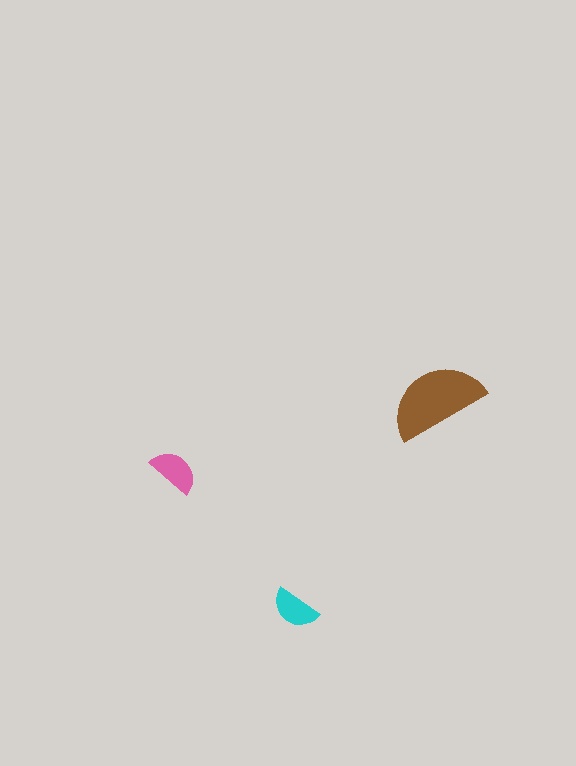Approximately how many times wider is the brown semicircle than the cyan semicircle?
About 2 times wider.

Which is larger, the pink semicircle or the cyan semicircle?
The pink one.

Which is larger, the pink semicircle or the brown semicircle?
The brown one.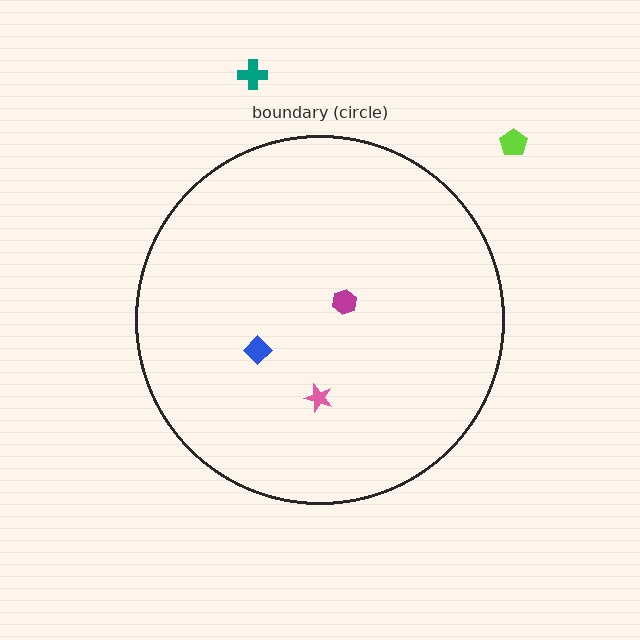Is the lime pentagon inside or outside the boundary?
Outside.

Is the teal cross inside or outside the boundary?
Outside.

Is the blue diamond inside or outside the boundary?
Inside.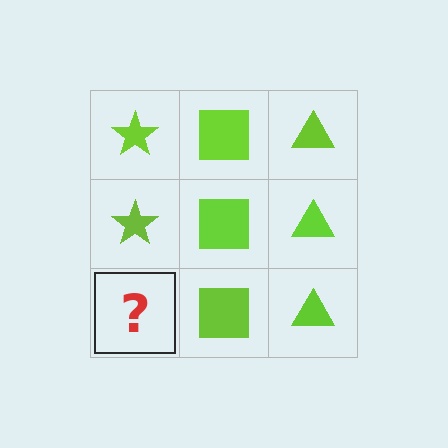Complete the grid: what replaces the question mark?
The question mark should be replaced with a lime star.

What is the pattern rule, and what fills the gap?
The rule is that each column has a consistent shape. The gap should be filled with a lime star.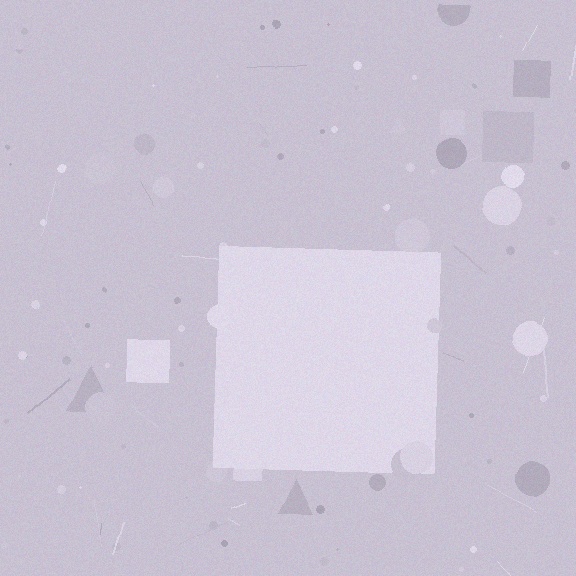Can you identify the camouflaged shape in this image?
The camouflaged shape is a square.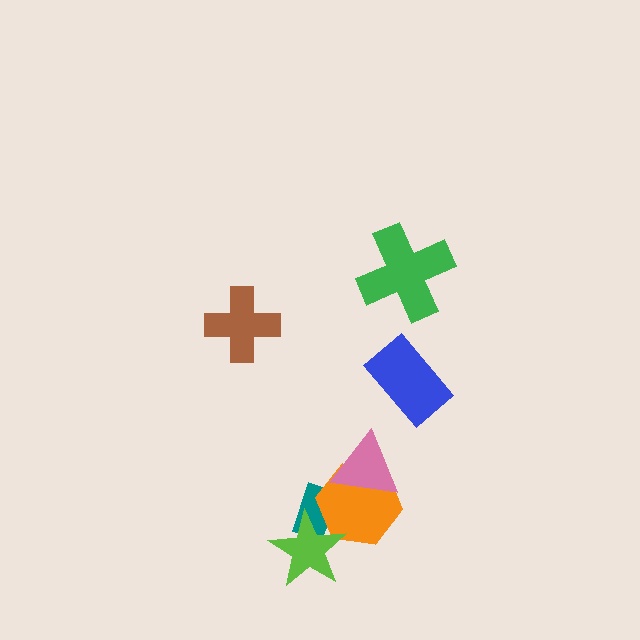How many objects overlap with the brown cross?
0 objects overlap with the brown cross.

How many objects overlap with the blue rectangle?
0 objects overlap with the blue rectangle.